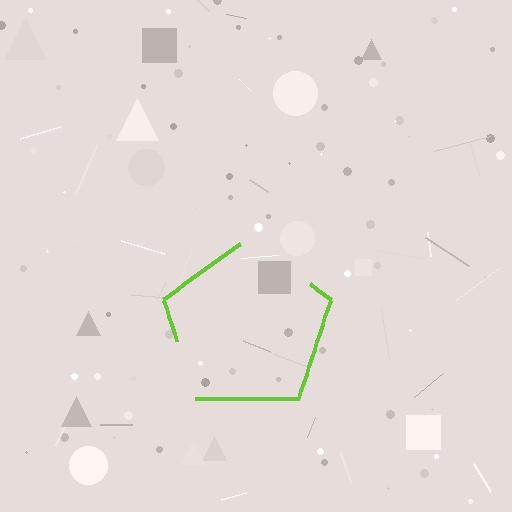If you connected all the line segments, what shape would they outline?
They would outline a pentagon.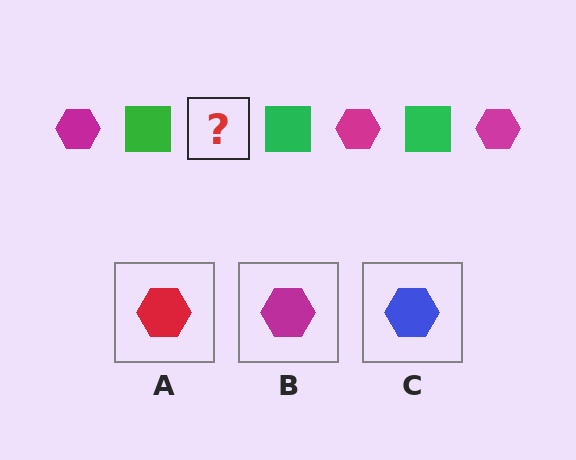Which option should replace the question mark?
Option B.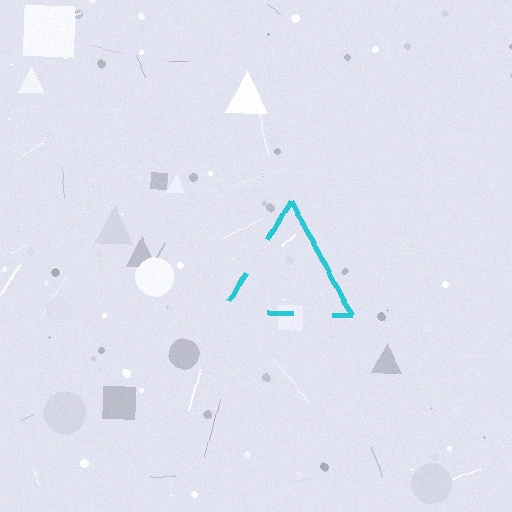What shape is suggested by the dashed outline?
The dashed outline suggests a triangle.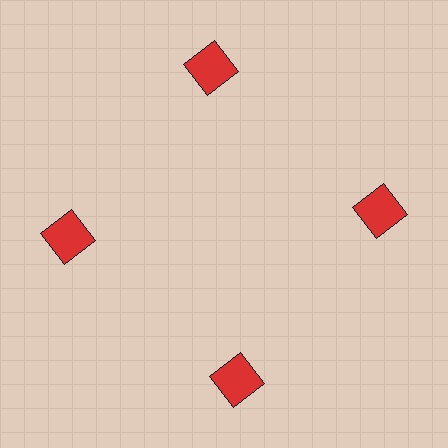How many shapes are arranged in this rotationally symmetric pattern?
There are 4 shapes, arranged in 4 groups of 1.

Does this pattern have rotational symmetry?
Yes, this pattern has 4-fold rotational symmetry. It looks the same after rotating 90 degrees around the center.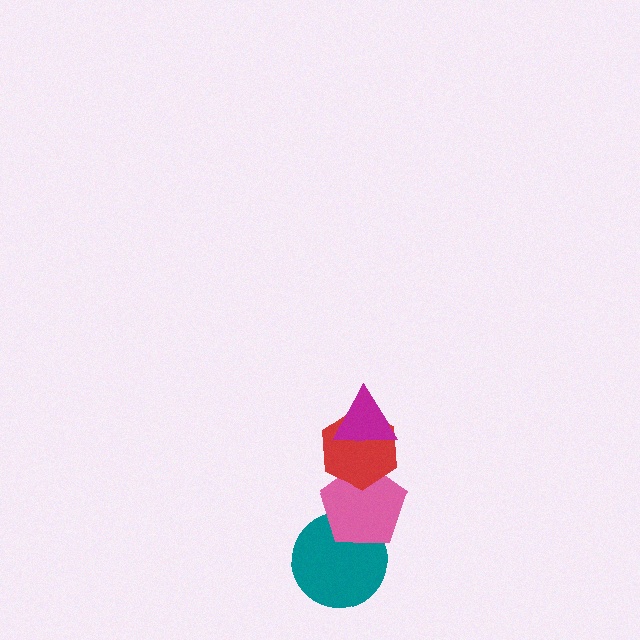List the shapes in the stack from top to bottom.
From top to bottom: the magenta triangle, the red hexagon, the pink pentagon, the teal circle.